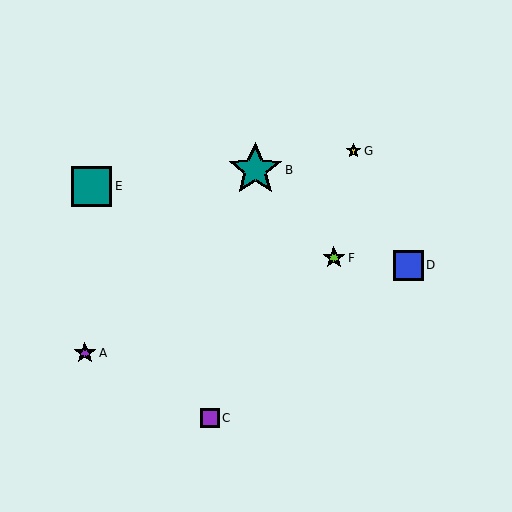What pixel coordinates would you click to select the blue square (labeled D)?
Click at (408, 265) to select the blue square D.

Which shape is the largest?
The teal star (labeled B) is the largest.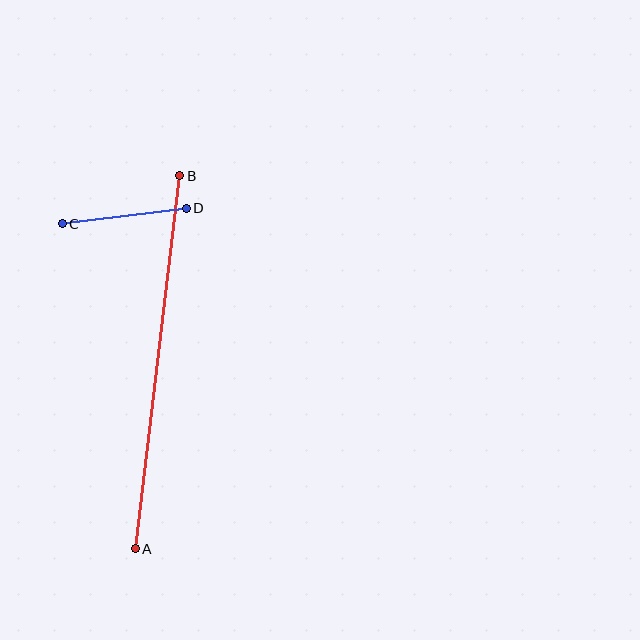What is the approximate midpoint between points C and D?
The midpoint is at approximately (124, 216) pixels.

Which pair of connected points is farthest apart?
Points A and B are farthest apart.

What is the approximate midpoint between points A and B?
The midpoint is at approximately (158, 362) pixels.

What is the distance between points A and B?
The distance is approximately 376 pixels.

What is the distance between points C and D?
The distance is approximately 125 pixels.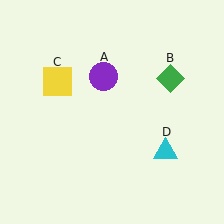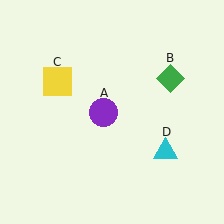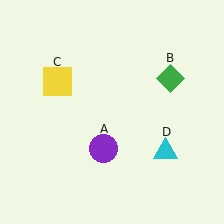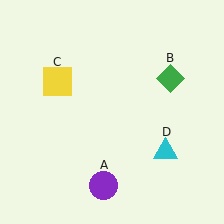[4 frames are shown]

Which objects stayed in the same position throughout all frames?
Green diamond (object B) and yellow square (object C) and cyan triangle (object D) remained stationary.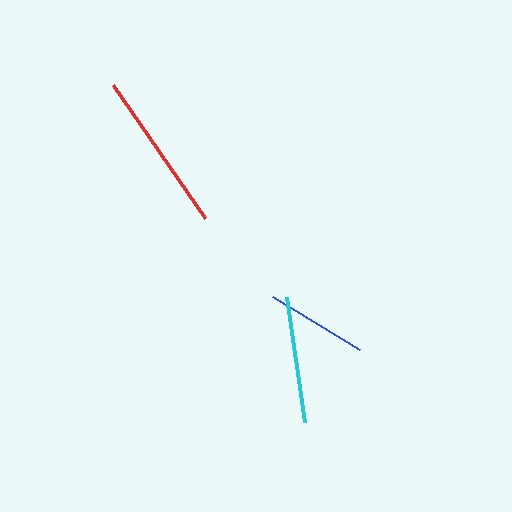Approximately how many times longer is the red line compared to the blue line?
The red line is approximately 1.6 times the length of the blue line.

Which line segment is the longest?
The red line is the longest at approximately 162 pixels.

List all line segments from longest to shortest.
From longest to shortest: red, cyan, blue.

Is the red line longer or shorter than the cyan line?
The red line is longer than the cyan line.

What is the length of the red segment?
The red segment is approximately 162 pixels long.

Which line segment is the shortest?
The blue line is the shortest at approximately 102 pixels.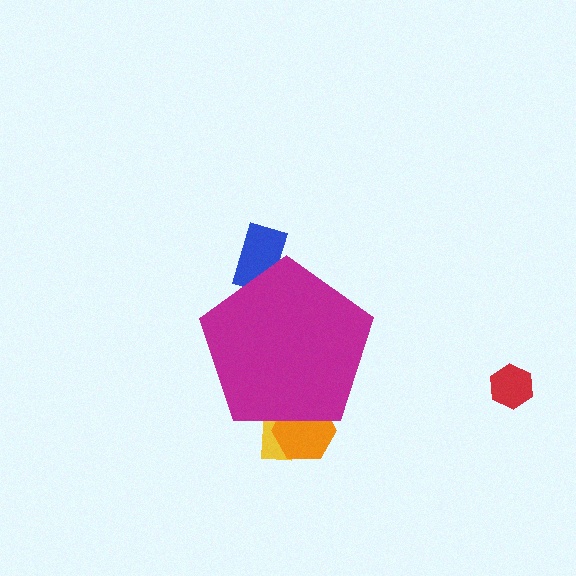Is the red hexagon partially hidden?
No, the red hexagon is fully visible.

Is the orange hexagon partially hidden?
Yes, the orange hexagon is partially hidden behind the magenta pentagon.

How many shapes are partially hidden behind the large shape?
3 shapes are partially hidden.